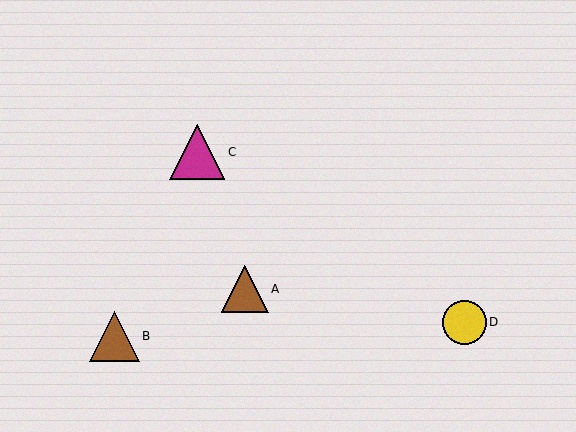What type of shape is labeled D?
Shape D is a yellow circle.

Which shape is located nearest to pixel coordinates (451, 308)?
The yellow circle (labeled D) at (464, 322) is nearest to that location.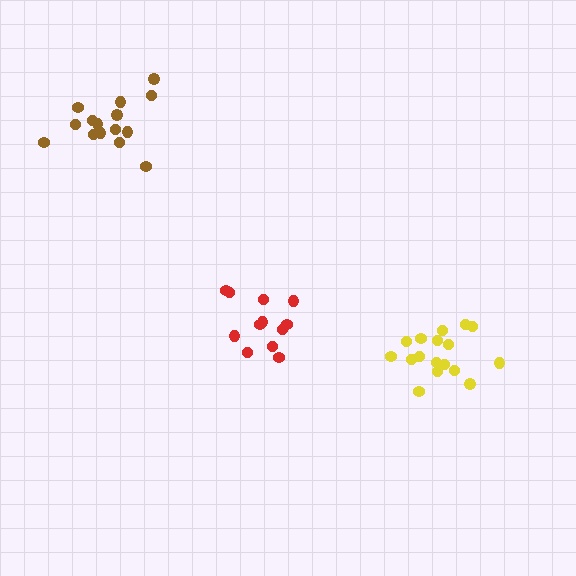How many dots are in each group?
Group 1: 12 dots, Group 2: 17 dots, Group 3: 15 dots (44 total).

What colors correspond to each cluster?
The clusters are colored: red, yellow, brown.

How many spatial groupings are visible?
There are 3 spatial groupings.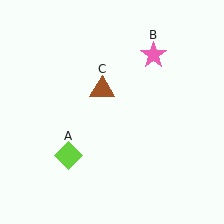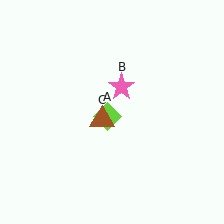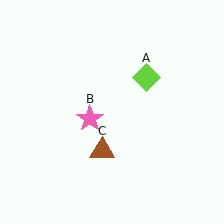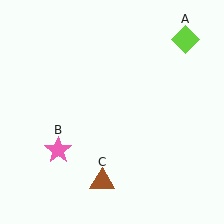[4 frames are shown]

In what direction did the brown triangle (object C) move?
The brown triangle (object C) moved down.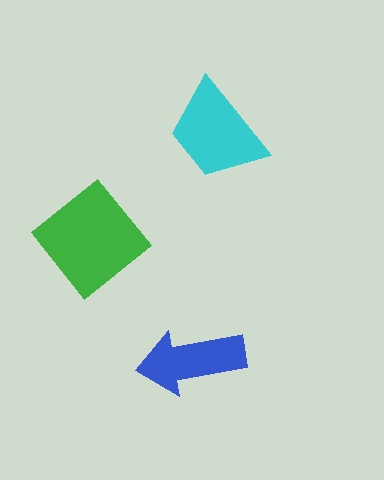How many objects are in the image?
There are 3 objects in the image.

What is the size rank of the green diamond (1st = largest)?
1st.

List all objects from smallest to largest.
The blue arrow, the cyan trapezoid, the green diamond.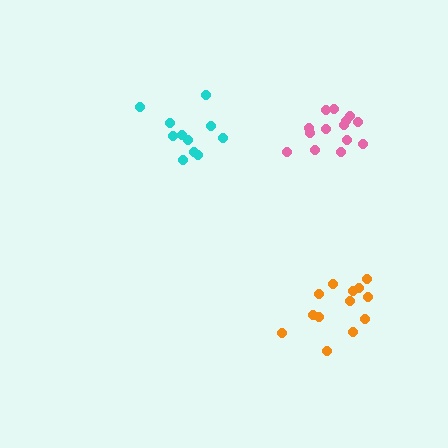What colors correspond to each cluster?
The clusters are colored: orange, pink, cyan.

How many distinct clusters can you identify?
There are 3 distinct clusters.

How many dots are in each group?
Group 1: 13 dots, Group 2: 14 dots, Group 3: 11 dots (38 total).